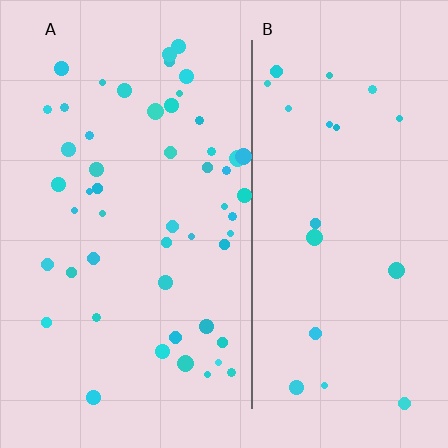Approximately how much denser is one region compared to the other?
Approximately 2.4× — region A over region B.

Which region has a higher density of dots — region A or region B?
A (the left).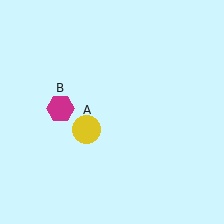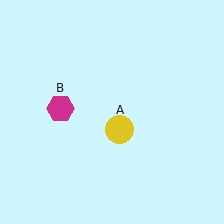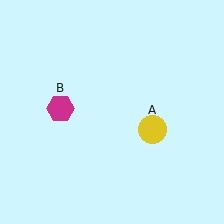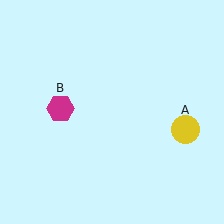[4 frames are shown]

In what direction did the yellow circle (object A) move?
The yellow circle (object A) moved right.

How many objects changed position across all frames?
1 object changed position: yellow circle (object A).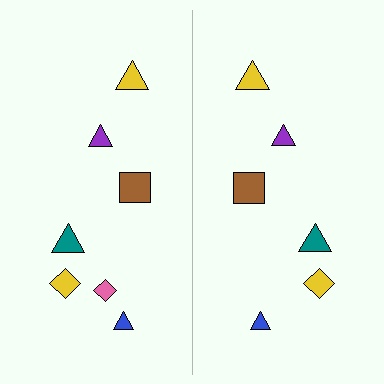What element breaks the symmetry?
A pink diamond is missing from the right side.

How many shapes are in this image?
There are 13 shapes in this image.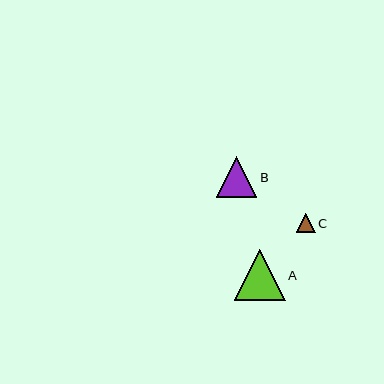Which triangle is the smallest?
Triangle C is the smallest with a size of approximately 19 pixels.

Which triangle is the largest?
Triangle A is the largest with a size of approximately 51 pixels.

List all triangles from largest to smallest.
From largest to smallest: A, B, C.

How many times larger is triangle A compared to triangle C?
Triangle A is approximately 2.7 times the size of triangle C.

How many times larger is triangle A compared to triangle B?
Triangle A is approximately 1.3 times the size of triangle B.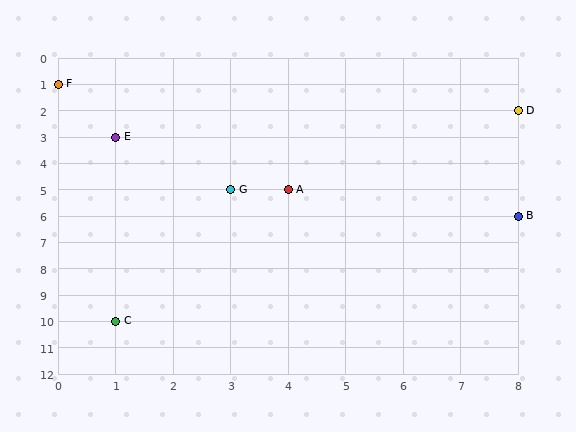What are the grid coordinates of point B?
Point B is at grid coordinates (8, 6).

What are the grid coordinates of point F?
Point F is at grid coordinates (0, 1).